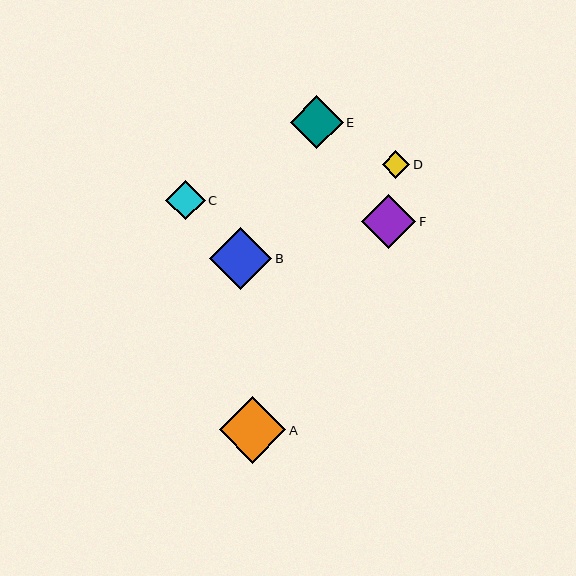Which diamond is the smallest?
Diamond D is the smallest with a size of approximately 27 pixels.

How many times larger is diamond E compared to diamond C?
Diamond E is approximately 1.3 times the size of diamond C.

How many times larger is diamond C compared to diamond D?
Diamond C is approximately 1.4 times the size of diamond D.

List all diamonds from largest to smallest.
From largest to smallest: A, B, F, E, C, D.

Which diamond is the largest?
Diamond A is the largest with a size of approximately 67 pixels.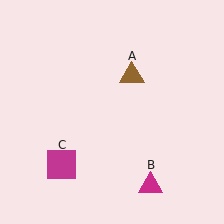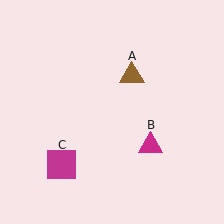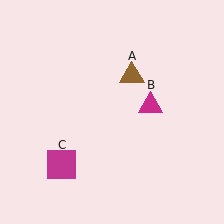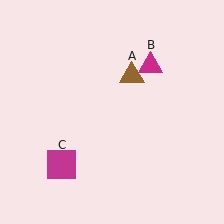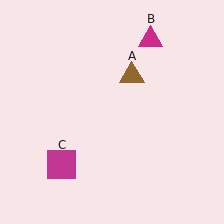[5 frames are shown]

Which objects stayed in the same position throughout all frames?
Brown triangle (object A) and magenta square (object C) remained stationary.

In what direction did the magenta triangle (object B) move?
The magenta triangle (object B) moved up.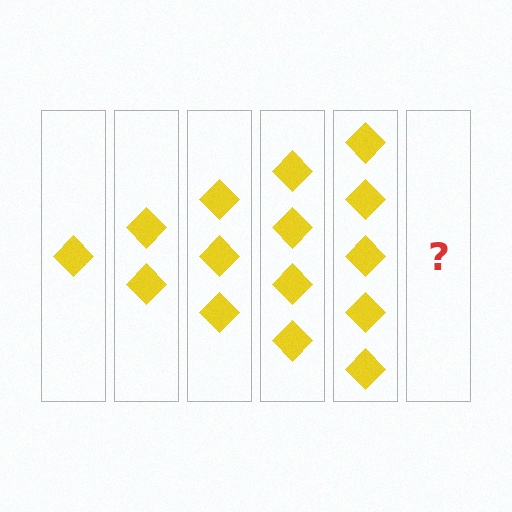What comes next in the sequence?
The next element should be 6 diamonds.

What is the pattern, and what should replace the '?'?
The pattern is that each step adds one more diamond. The '?' should be 6 diamonds.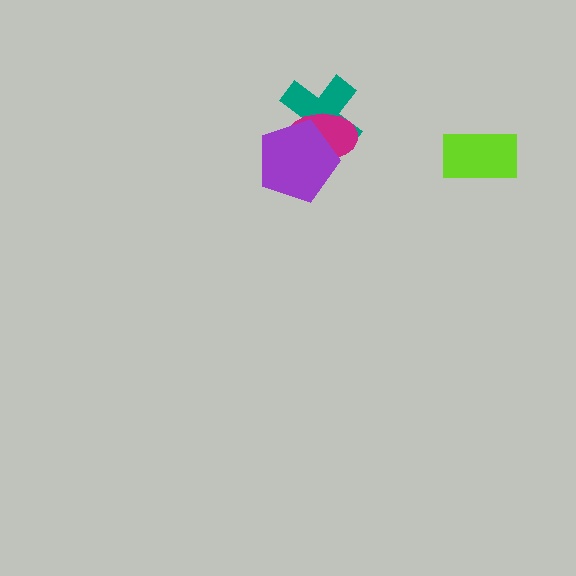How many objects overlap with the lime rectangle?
0 objects overlap with the lime rectangle.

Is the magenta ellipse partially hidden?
Yes, it is partially covered by another shape.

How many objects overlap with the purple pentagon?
2 objects overlap with the purple pentagon.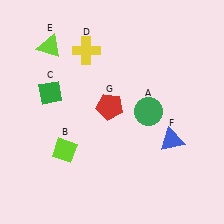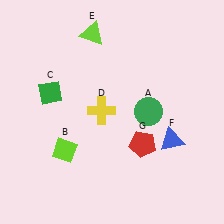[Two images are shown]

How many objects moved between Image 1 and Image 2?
3 objects moved between the two images.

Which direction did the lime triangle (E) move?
The lime triangle (E) moved right.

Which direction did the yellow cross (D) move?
The yellow cross (D) moved down.